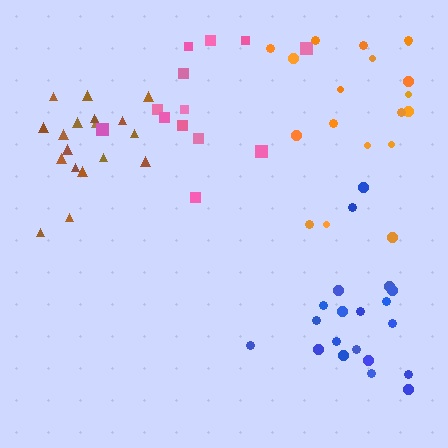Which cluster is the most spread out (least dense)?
Pink.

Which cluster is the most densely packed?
Brown.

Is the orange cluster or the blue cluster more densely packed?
Blue.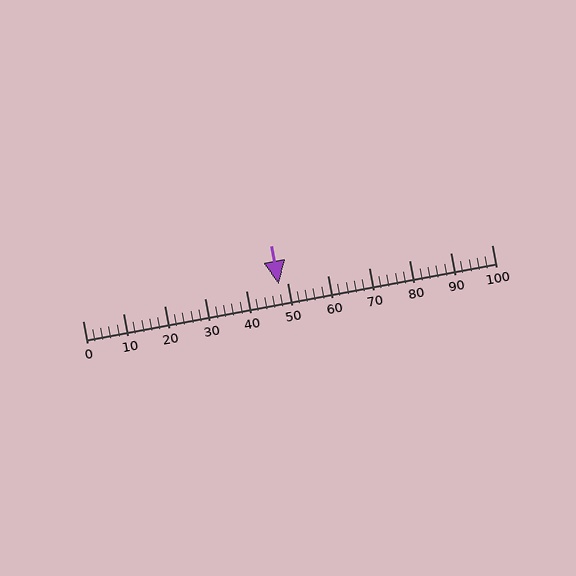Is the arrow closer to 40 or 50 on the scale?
The arrow is closer to 50.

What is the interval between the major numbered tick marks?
The major tick marks are spaced 10 units apart.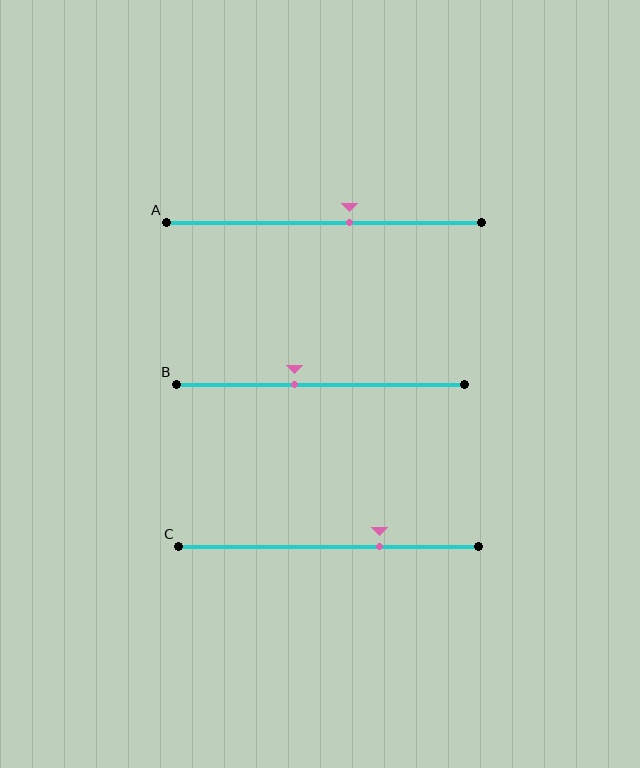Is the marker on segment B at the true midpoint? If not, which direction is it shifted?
No, the marker on segment B is shifted to the left by about 9% of the segment length.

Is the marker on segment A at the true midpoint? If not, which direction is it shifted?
No, the marker on segment A is shifted to the right by about 8% of the segment length.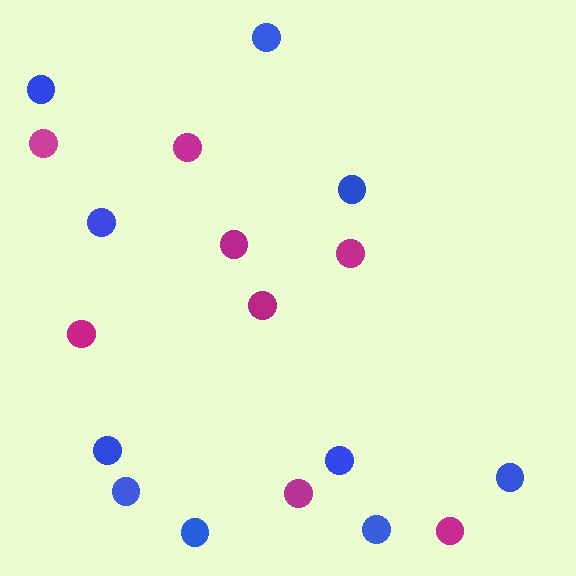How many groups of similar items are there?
There are 2 groups: one group of blue circles (10) and one group of magenta circles (8).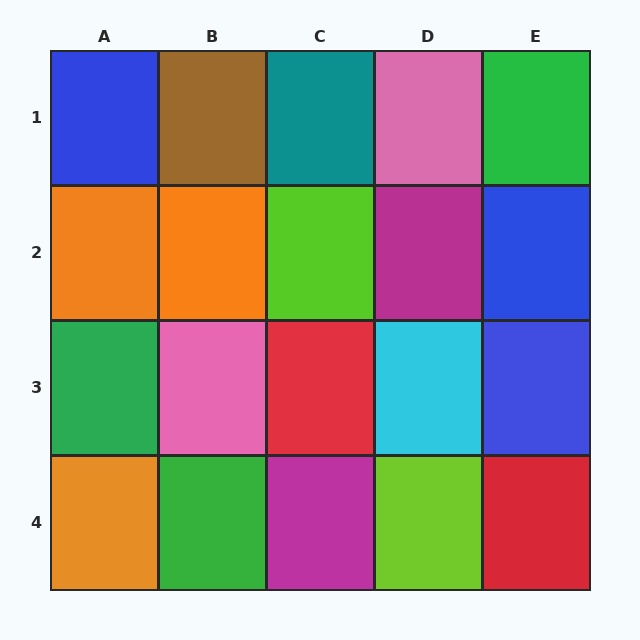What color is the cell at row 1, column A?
Blue.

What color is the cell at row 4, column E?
Red.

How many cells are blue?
3 cells are blue.